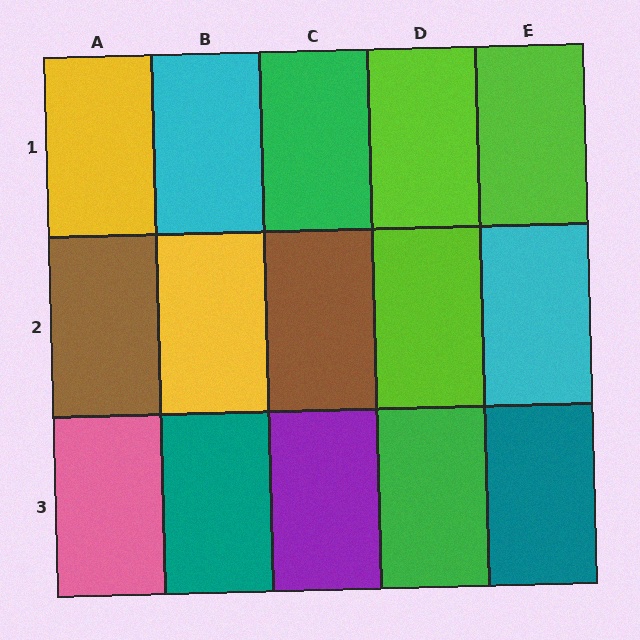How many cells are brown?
2 cells are brown.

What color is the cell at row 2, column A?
Brown.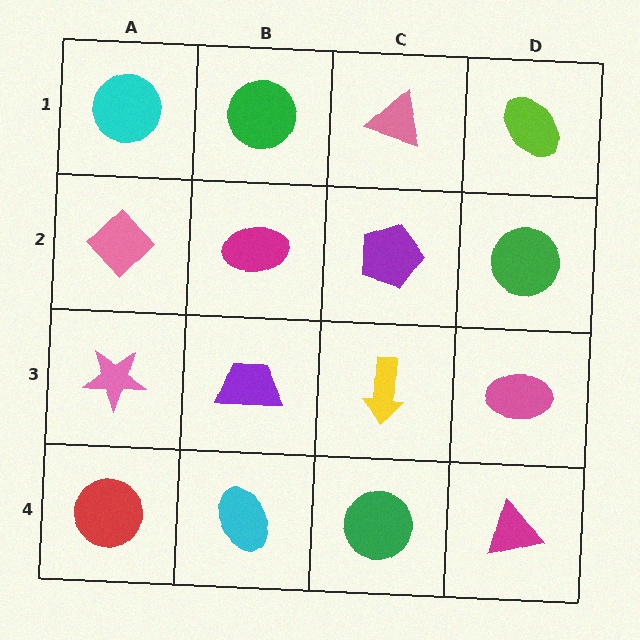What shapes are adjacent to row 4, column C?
A yellow arrow (row 3, column C), a cyan ellipse (row 4, column B), a magenta triangle (row 4, column D).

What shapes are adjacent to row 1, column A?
A pink diamond (row 2, column A), a green circle (row 1, column B).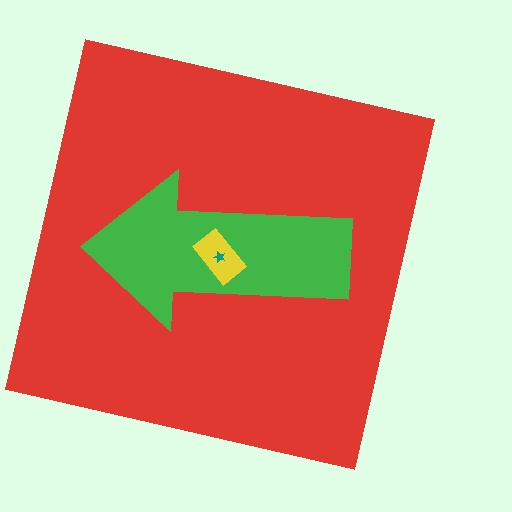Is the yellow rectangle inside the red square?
Yes.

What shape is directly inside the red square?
The green arrow.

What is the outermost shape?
The red square.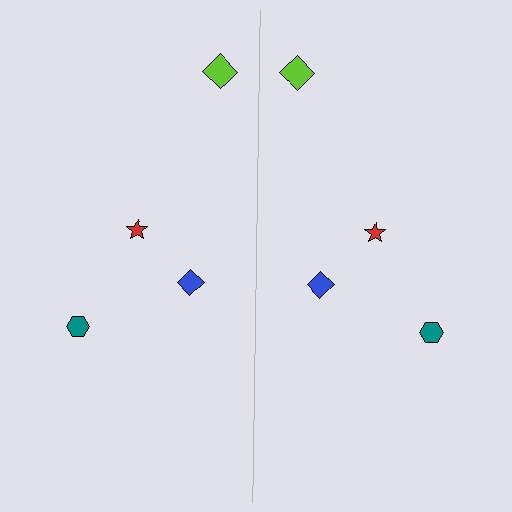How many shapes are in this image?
There are 8 shapes in this image.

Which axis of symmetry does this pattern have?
The pattern has a vertical axis of symmetry running through the center of the image.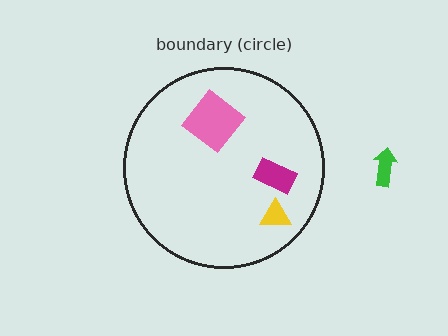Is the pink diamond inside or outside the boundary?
Inside.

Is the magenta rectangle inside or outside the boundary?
Inside.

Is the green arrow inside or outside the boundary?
Outside.